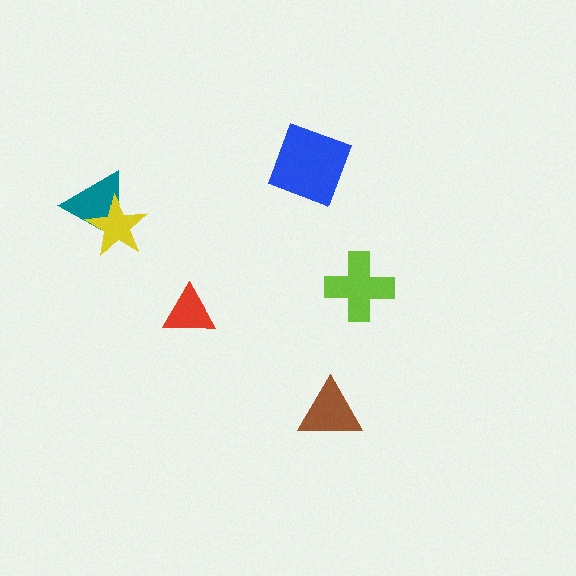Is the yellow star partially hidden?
No, no other shape covers it.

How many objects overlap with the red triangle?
0 objects overlap with the red triangle.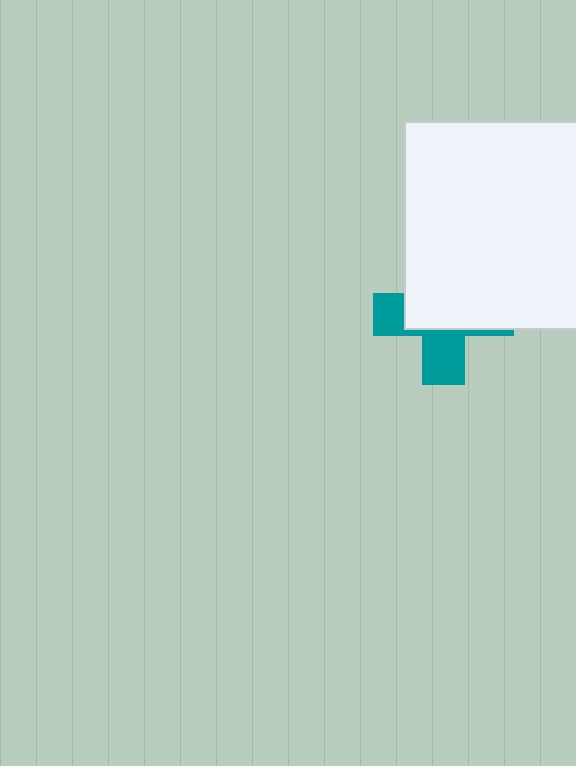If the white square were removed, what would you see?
You would see the complete teal cross.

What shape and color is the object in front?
The object in front is a white square.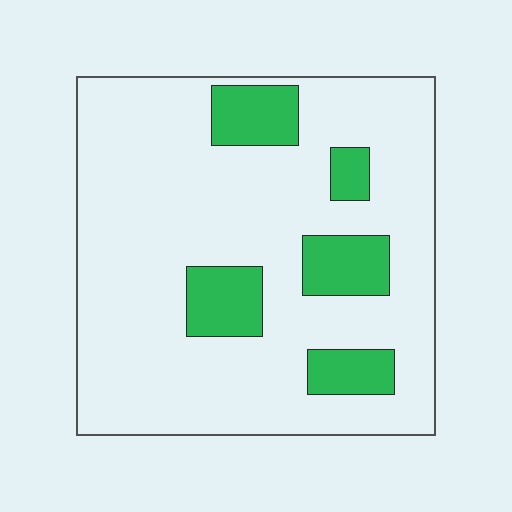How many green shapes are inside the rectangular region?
5.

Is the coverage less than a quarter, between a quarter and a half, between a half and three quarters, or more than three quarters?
Less than a quarter.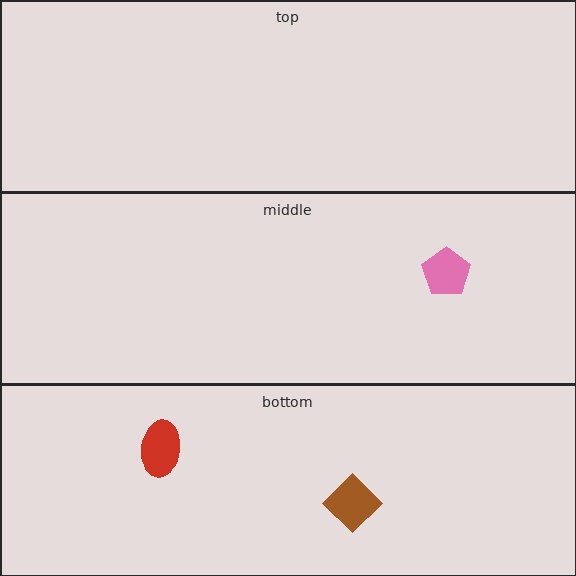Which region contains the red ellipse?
The bottom region.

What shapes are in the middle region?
The pink pentagon.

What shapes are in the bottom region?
The brown diamond, the red ellipse.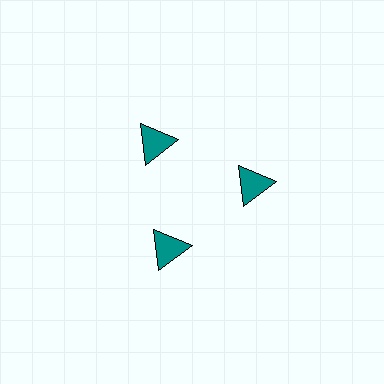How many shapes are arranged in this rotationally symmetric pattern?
There are 3 shapes, arranged in 3 groups of 1.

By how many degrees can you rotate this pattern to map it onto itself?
The pattern maps onto itself every 120 degrees of rotation.